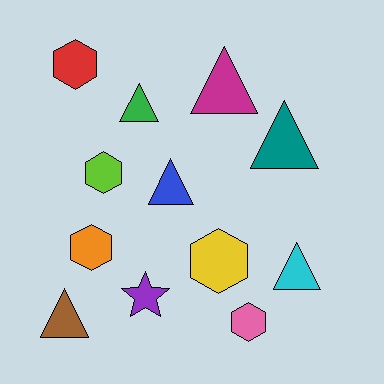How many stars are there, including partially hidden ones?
There is 1 star.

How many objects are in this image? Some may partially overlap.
There are 12 objects.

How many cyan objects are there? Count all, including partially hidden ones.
There is 1 cyan object.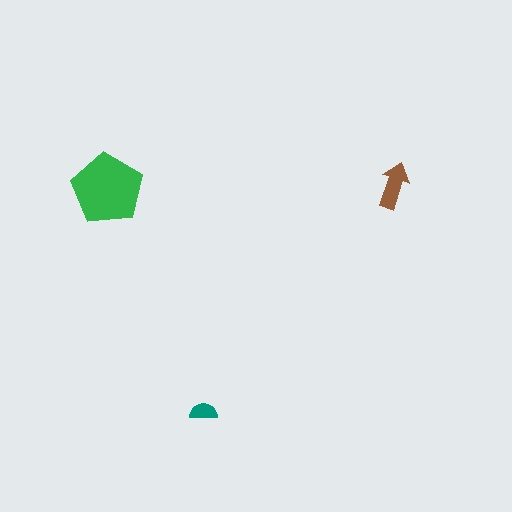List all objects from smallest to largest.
The teal semicircle, the brown arrow, the green pentagon.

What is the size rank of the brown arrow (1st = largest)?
2nd.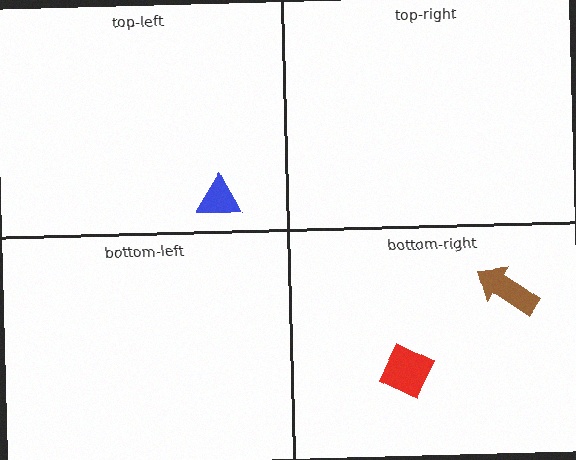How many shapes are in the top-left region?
1.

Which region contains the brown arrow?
The bottom-right region.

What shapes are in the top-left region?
The blue triangle.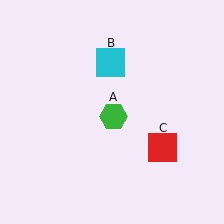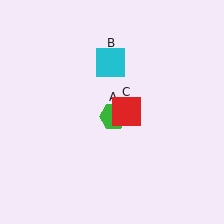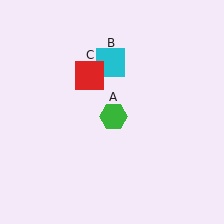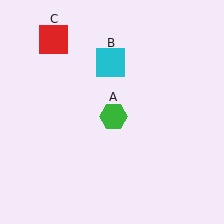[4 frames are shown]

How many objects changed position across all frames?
1 object changed position: red square (object C).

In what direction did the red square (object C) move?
The red square (object C) moved up and to the left.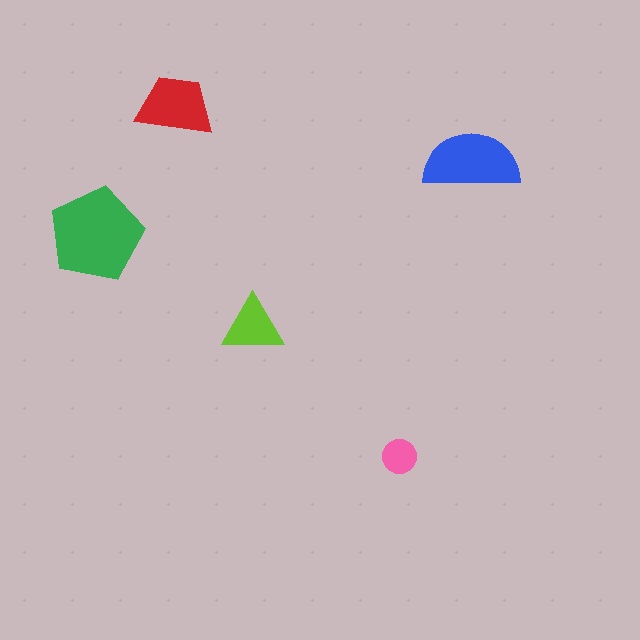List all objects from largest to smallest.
The green pentagon, the blue semicircle, the red trapezoid, the lime triangle, the pink circle.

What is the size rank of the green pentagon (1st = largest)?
1st.